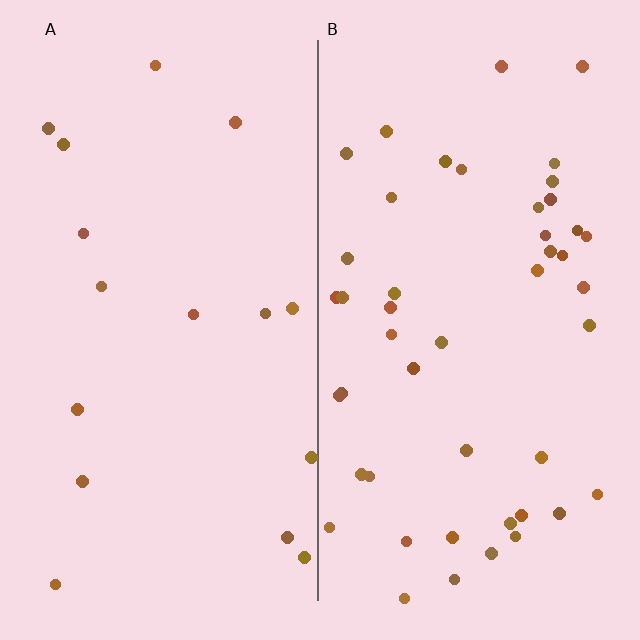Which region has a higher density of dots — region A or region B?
B (the right).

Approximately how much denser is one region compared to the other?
Approximately 2.9× — region B over region A.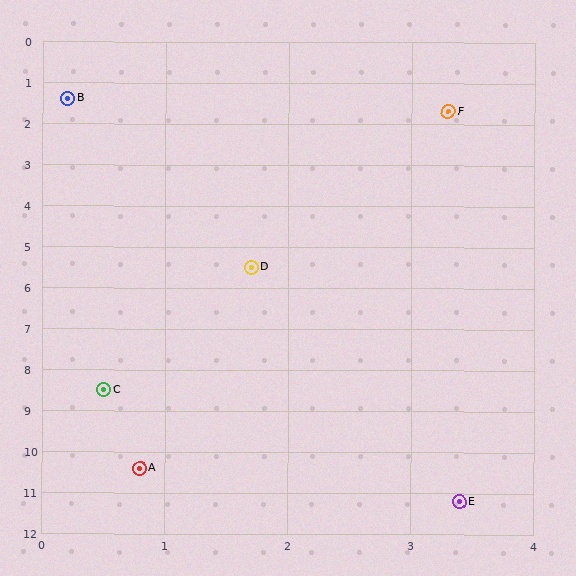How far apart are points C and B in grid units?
Points C and B are about 7.1 grid units apart.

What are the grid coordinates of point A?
Point A is at approximately (0.8, 10.4).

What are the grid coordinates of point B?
Point B is at approximately (0.2, 1.4).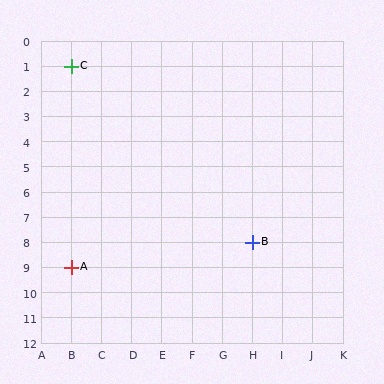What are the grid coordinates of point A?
Point A is at grid coordinates (B, 9).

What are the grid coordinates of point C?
Point C is at grid coordinates (B, 1).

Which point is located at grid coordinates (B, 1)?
Point C is at (B, 1).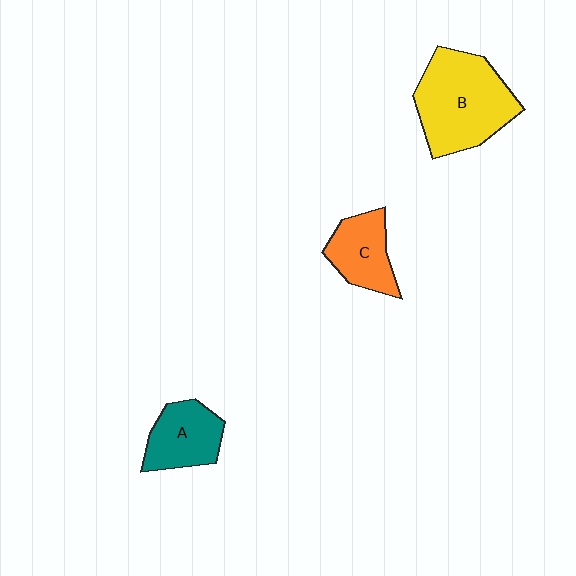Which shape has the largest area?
Shape B (yellow).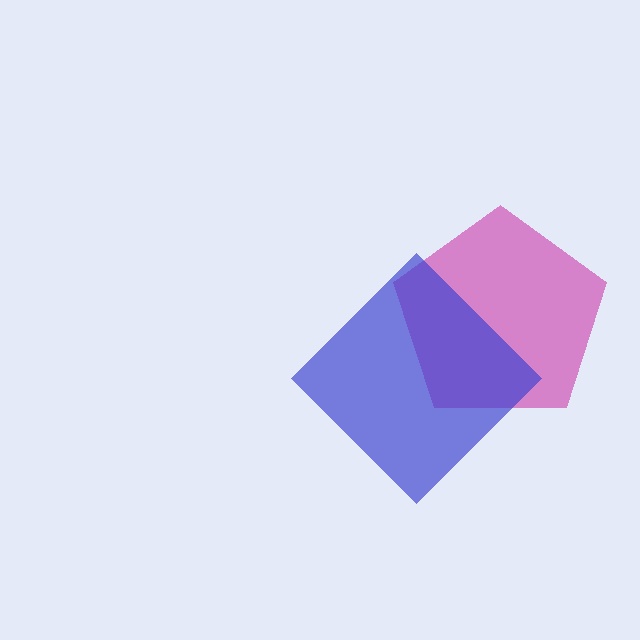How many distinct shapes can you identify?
There are 2 distinct shapes: a magenta pentagon, a blue diamond.